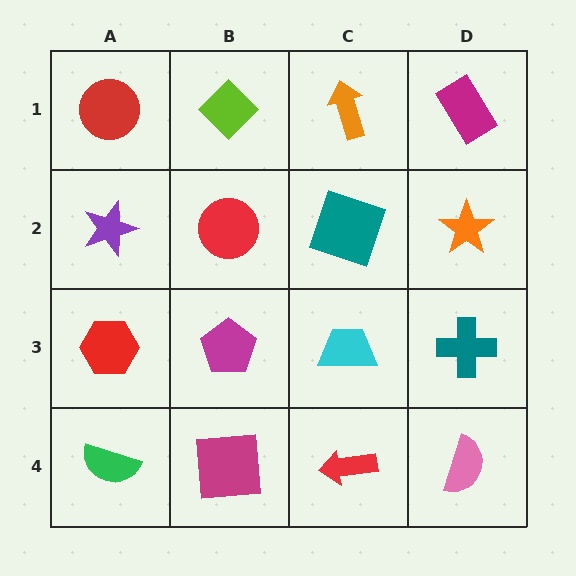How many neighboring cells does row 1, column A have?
2.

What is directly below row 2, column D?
A teal cross.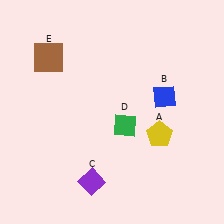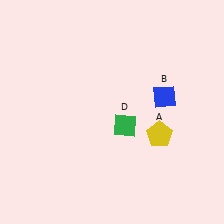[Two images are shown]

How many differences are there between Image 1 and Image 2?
There are 2 differences between the two images.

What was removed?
The purple diamond (C), the brown square (E) were removed in Image 2.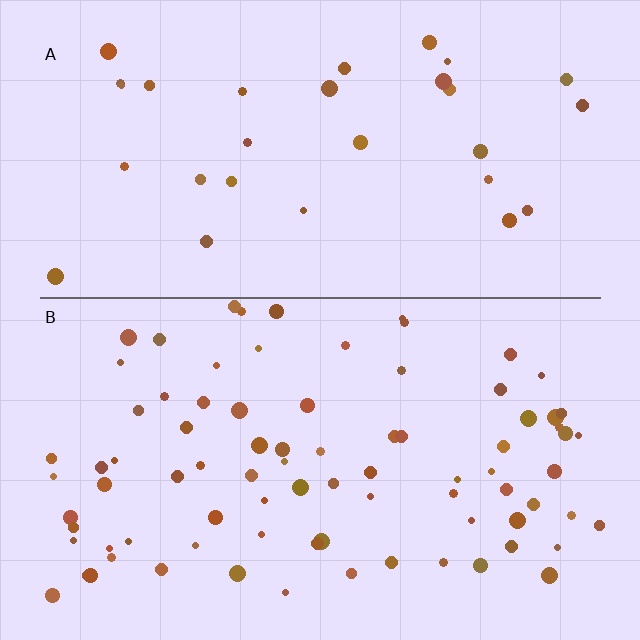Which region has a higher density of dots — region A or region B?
B (the bottom).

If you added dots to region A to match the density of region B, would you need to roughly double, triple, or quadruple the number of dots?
Approximately triple.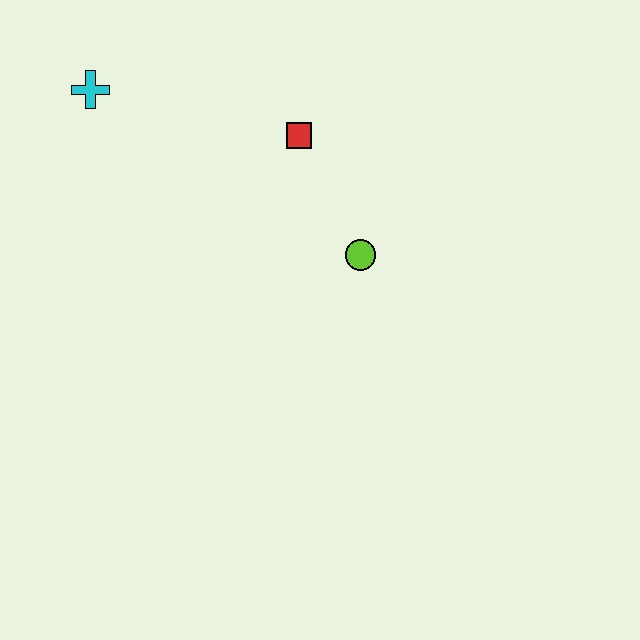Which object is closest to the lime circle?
The red square is closest to the lime circle.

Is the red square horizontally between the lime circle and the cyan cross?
Yes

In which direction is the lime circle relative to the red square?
The lime circle is below the red square.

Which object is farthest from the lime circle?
The cyan cross is farthest from the lime circle.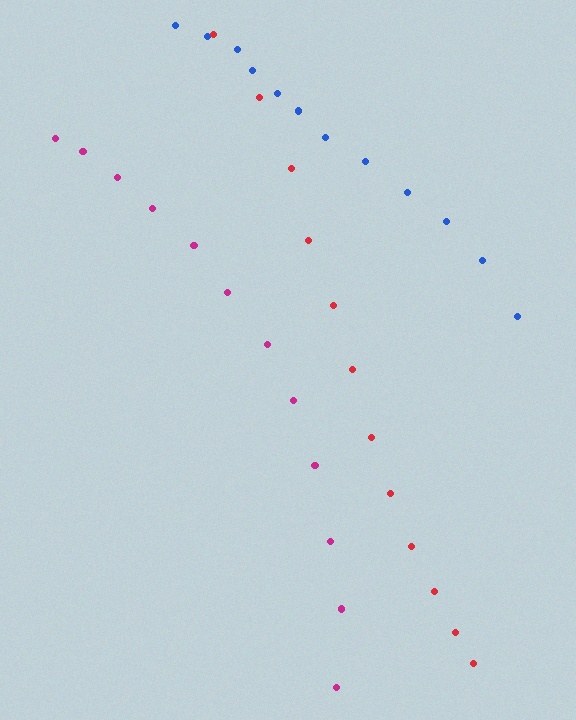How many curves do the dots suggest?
There are 3 distinct paths.